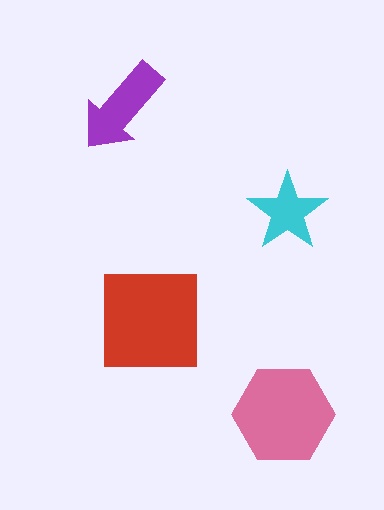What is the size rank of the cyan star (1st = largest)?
4th.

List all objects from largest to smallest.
The red square, the pink hexagon, the purple arrow, the cyan star.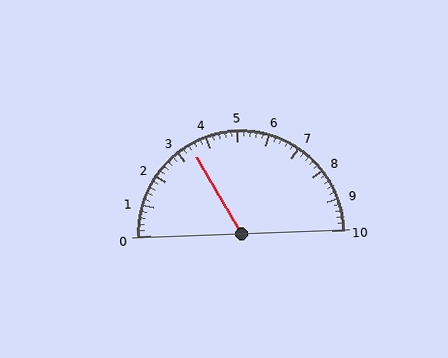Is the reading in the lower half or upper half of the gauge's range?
The reading is in the lower half of the range (0 to 10).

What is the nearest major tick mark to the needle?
The nearest major tick mark is 3.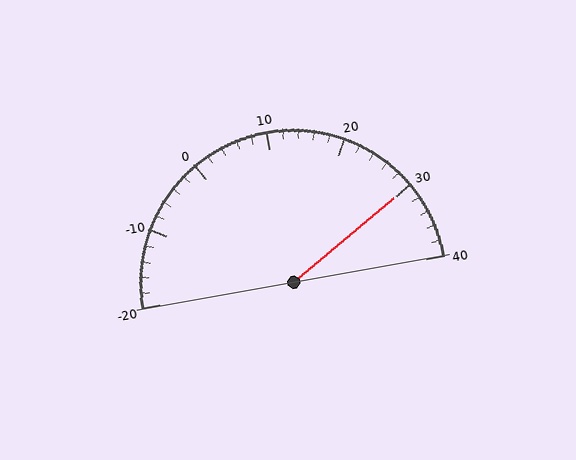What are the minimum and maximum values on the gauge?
The gauge ranges from -20 to 40.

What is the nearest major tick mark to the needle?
The nearest major tick mark is 30.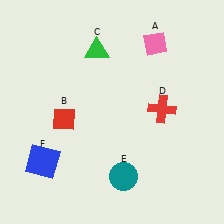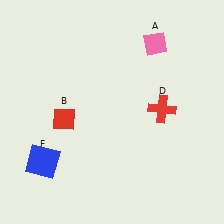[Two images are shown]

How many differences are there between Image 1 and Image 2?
There are 2 differences between the two images.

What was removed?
The teal circle (E), the green triangle (C) were removed in Image 2.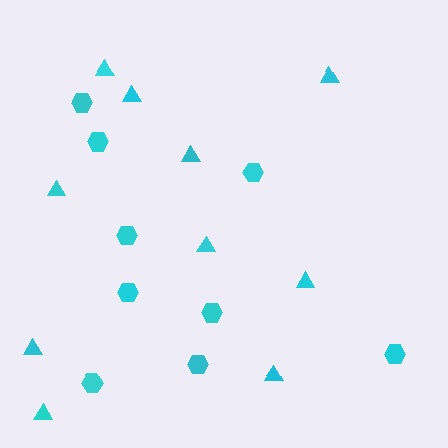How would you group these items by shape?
There are 2 groups: one group of hexagons (9) and one group of triangles (10).